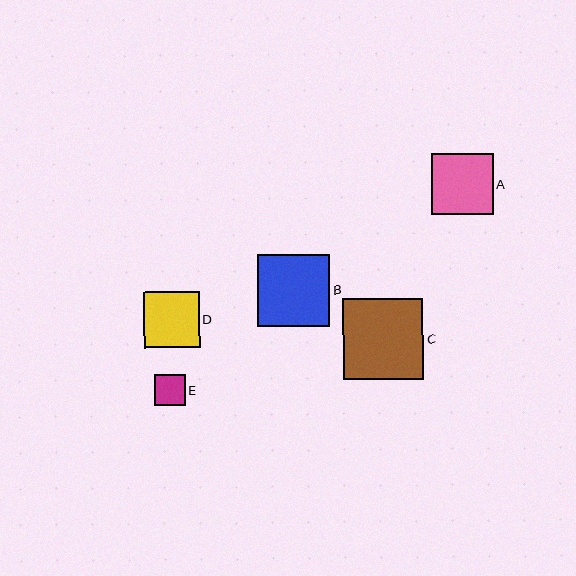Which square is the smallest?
Square E is the smallest with a size of approximately 31 pixels.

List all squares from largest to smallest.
From largest to smallest: C, B, A, D, E.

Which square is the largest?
Square C is the largest with a size of approximately 81 pixels.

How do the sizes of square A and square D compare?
Square A and square D are approximately the same size.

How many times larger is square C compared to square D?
Square C is approximately 1.4 times the size of square D.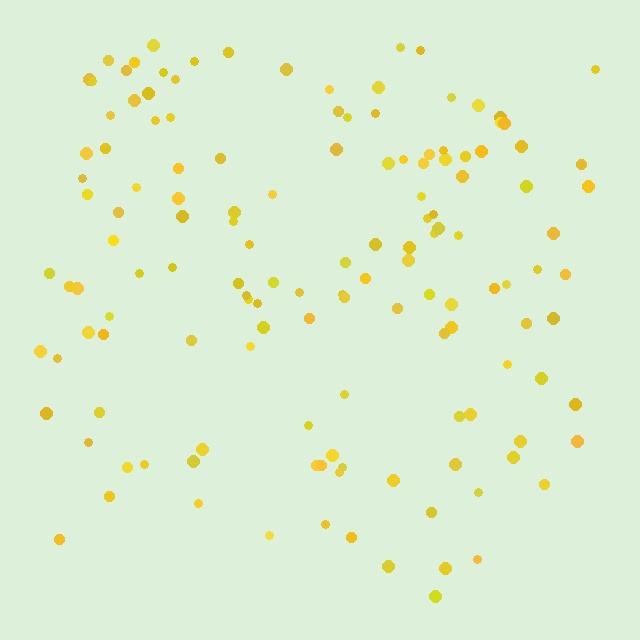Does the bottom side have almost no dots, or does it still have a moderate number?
Still a moderate number, just noticeably fewer than the top.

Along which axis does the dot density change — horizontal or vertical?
Vertical.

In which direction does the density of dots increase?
From bottom to top, with the top side densest.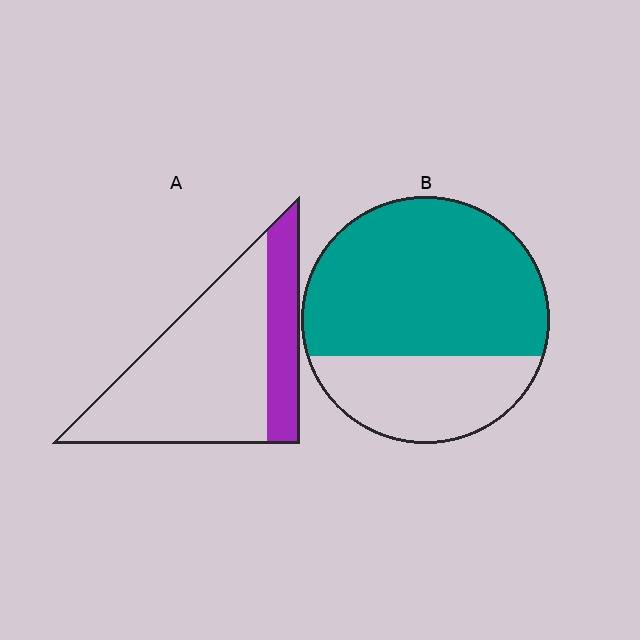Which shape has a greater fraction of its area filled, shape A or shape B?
Shape B.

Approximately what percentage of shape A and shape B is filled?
A is approximately 25% and B is approximately 70%.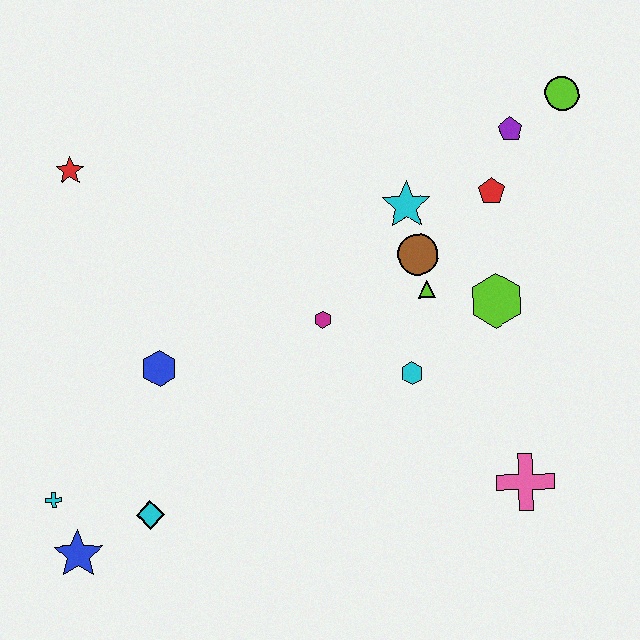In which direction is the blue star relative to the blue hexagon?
The blue star is below the blue hexagon.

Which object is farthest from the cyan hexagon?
The red star is farthest from the cyan hexagon.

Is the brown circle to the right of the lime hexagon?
No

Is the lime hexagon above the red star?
No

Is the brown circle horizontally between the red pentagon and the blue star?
Yes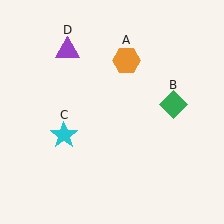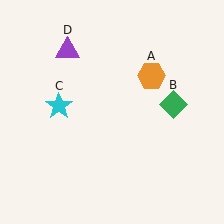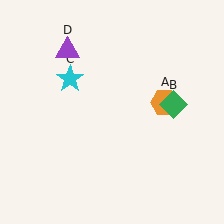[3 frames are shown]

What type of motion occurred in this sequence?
The orange hexagon (object A), cyan star (object C) rotated clockwise around the center of the scene.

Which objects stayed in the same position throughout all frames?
Green diamond (object B) and purple triangle (object D) remained stationary.